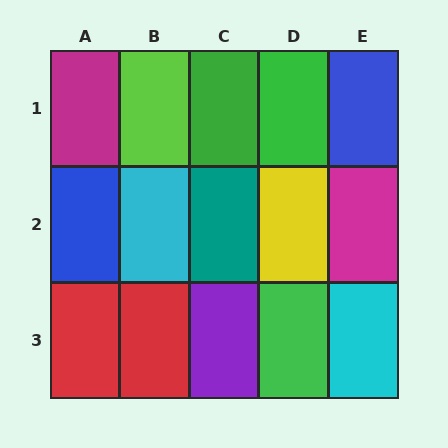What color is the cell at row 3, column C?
Purple.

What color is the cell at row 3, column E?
Cyan.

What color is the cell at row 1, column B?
Lime.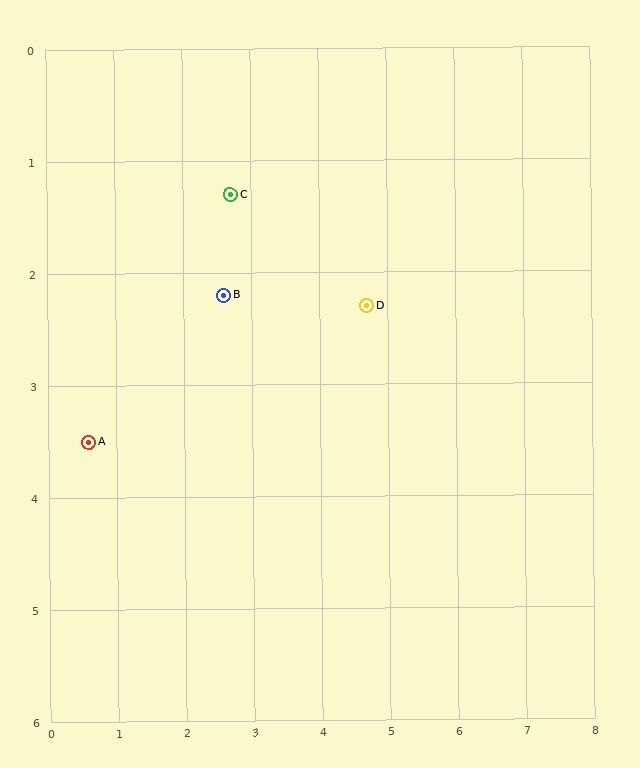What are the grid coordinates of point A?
Point A is at approximately (0.6, 3.5).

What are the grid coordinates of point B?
Point B is at approximately (2.6, 2.2).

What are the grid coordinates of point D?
Point D is at approximately (4.7, 2.3).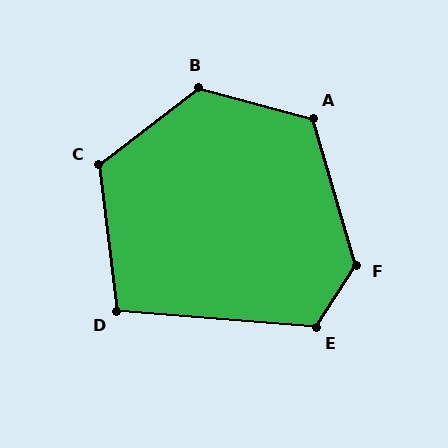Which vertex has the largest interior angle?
F, at approximately 131 degrees.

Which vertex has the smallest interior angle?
D, at approximately 102 degrees.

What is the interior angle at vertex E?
Approximately 118 degrees (obtuse).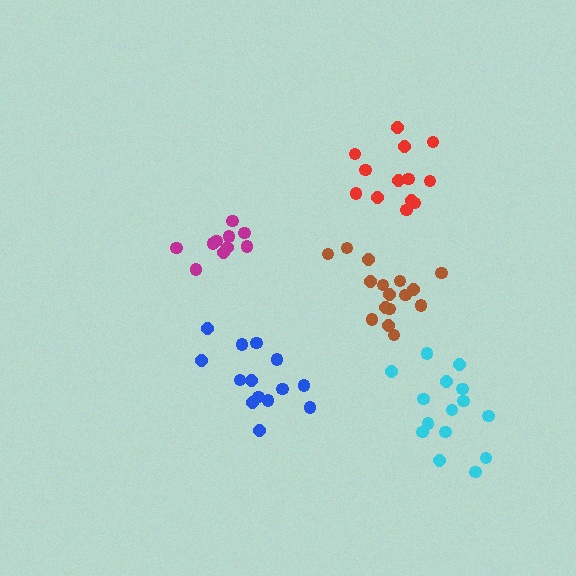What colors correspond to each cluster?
The clusters are colored: blue, magenta, cyan, red, brown.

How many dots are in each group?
Group 1: 14 dots, Group 2: 10 dots, Group 3: 15 dots, Group 4: 13 dots, Group 5: 16 dots (68 total).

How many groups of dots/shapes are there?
There are 5 groups.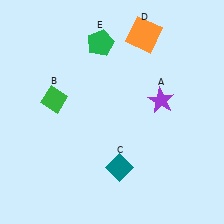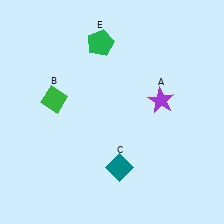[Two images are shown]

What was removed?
The orange square (D) was removed in Image 2.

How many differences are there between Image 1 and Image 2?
There is 1 difference between the two images.